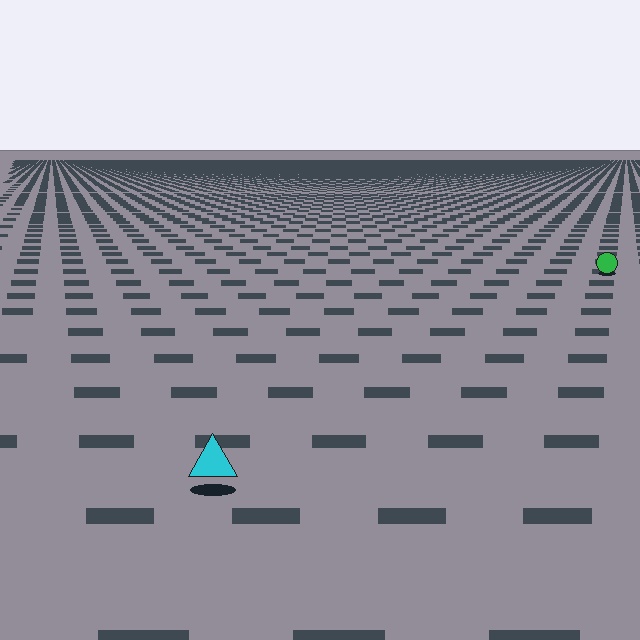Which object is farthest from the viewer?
The green circle is farthest from the viewer. It appears smaller and the ground texture around it is denser.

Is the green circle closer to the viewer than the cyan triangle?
No. The cyan triangle is closer — you can tell from the texture gradient: the ground texture is coarser near it.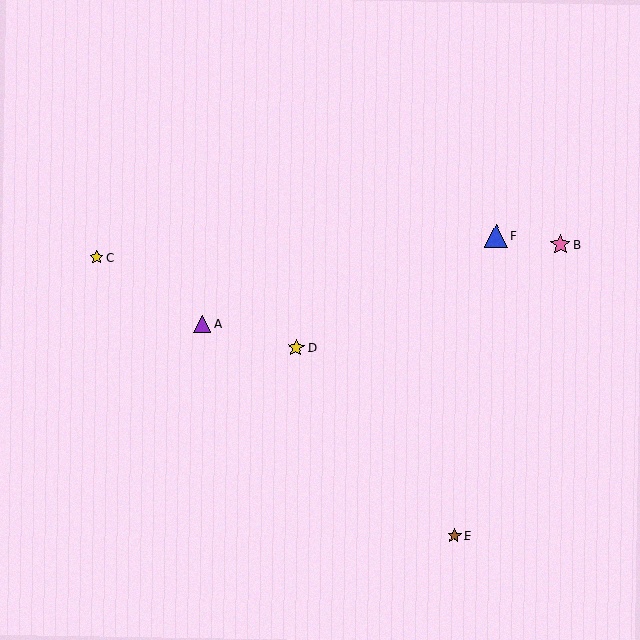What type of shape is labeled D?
Shape D is a yellow star.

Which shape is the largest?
The blue triangle (labeled F) is the largest.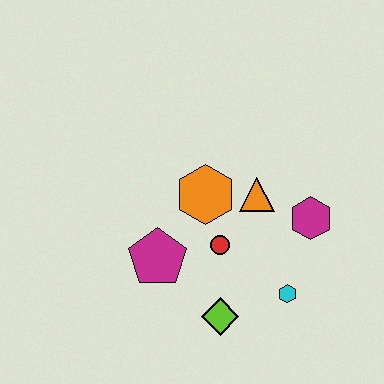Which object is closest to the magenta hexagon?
The orange triangle is closest to the magenta hexagon.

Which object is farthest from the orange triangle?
The lime diamond is farthest from the orange triangle.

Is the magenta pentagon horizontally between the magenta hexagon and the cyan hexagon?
No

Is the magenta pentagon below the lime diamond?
No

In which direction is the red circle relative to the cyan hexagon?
The red circle is to the left of the cyan hexagon.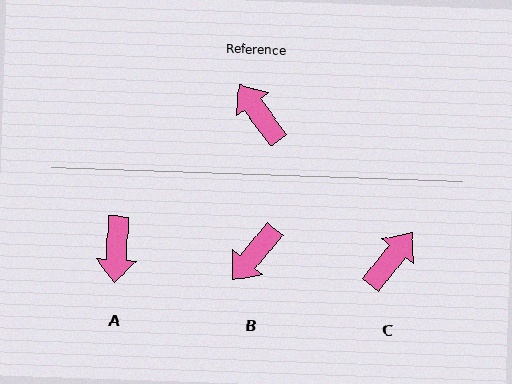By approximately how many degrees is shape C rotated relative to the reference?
Approximately 74 degrees clockwise.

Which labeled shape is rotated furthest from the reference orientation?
A, about 141 degrees away.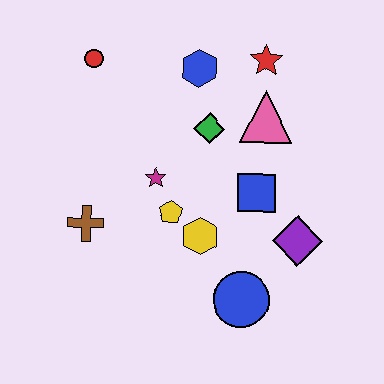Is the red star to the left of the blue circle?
No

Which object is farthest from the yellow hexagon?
The red circle is farthest from the yellow hexagon.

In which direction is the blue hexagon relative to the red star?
The blue hexagon is to the left of the red star.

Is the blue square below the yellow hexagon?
No